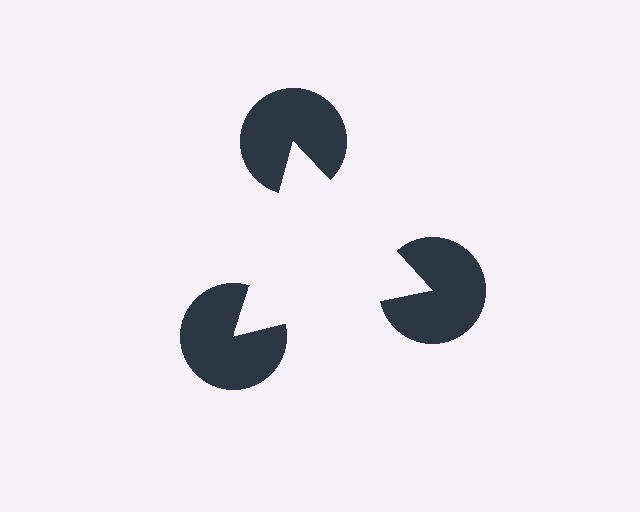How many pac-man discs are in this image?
There are 3 — one at each vertex of the illusory triangle.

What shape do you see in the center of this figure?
An illusory triangle — its edges are inferred from the aligned wedge cuts in the pac-man discs, not physically drawn.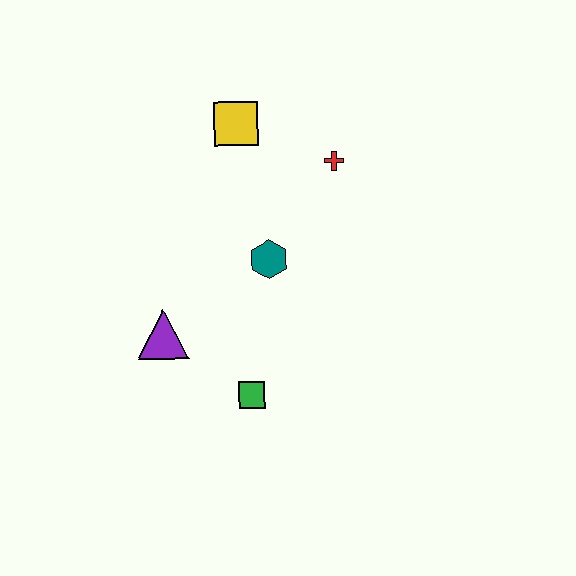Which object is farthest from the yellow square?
The green square is farthest from the yellow square.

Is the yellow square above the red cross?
Yes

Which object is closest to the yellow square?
The red cross is closest to the yellow square.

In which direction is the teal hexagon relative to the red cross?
The teal hexagon is below the red cross.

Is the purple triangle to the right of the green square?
No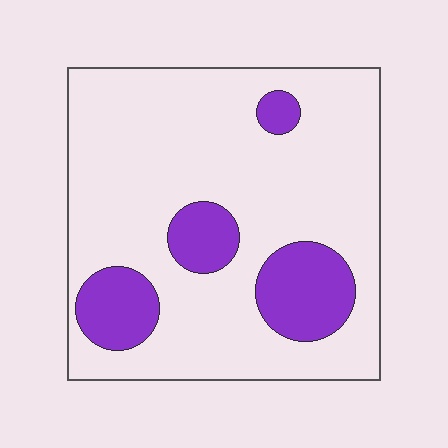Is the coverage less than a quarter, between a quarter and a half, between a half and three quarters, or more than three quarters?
Less than a quarter.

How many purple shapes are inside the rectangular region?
4.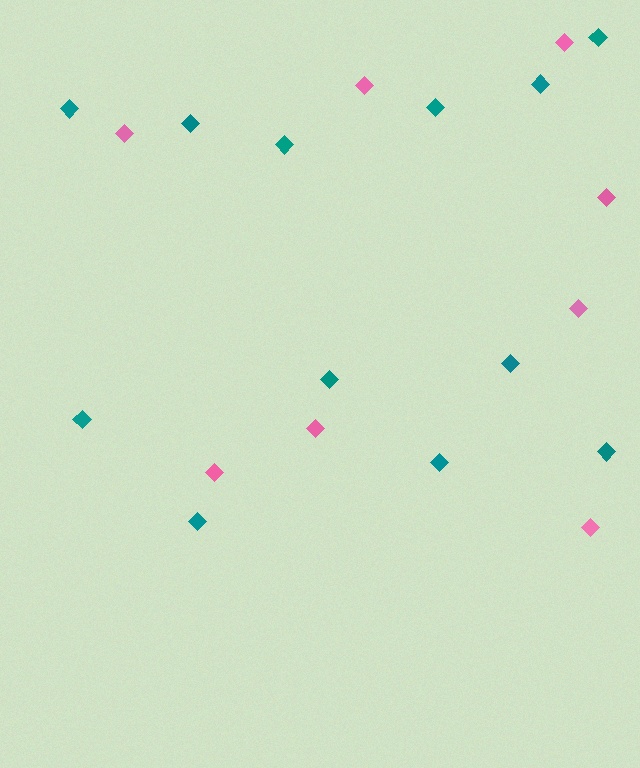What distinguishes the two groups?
There are 2 groups: one group of teal diamonds (12) and one group of pink diamonds (8).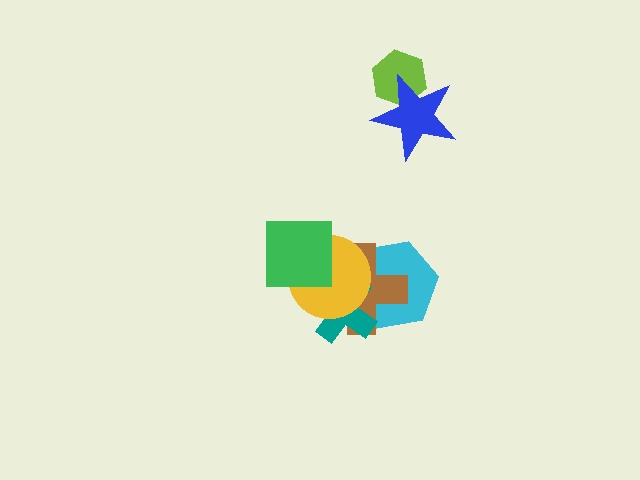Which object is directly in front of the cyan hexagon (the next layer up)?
The brown cross is directly in front of the cyan hexagon.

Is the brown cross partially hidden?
Yes, it is partially covered by another shape.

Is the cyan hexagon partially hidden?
Yes, it is partially covered by another shape.